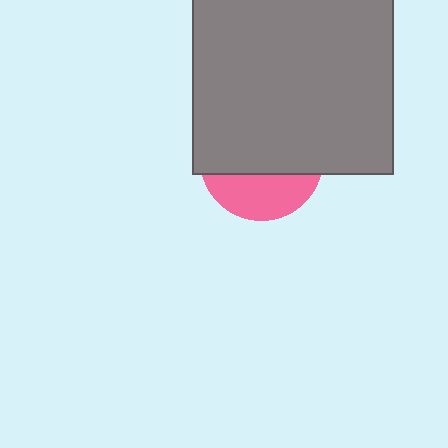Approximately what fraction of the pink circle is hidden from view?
Roughly 66% of the pink circle is hidden behind the gray square.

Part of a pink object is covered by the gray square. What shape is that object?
It is a circle.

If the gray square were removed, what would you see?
You would see the complete pink circle.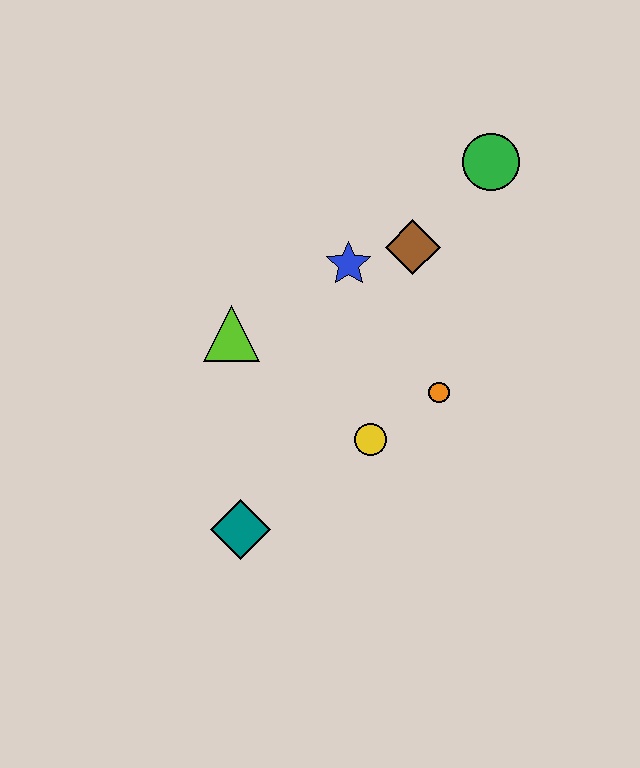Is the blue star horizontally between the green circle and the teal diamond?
Yes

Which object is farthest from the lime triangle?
The green circle is farthest from the lime triangle.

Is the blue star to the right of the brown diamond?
No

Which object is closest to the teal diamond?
The yellow circle is closest to the teal diamond.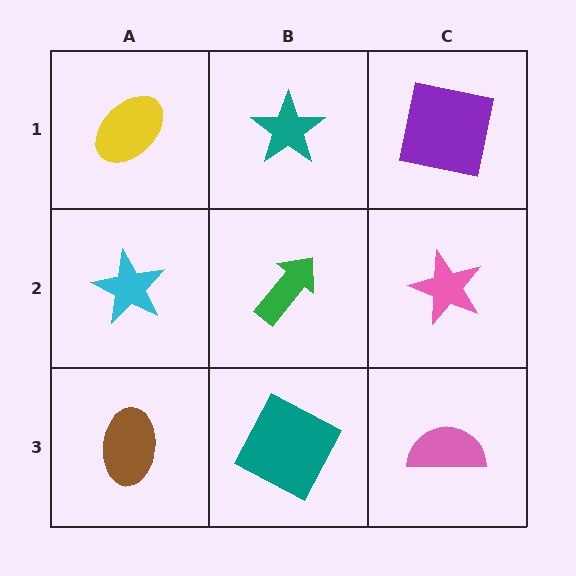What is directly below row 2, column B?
A teal square.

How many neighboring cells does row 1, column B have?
3.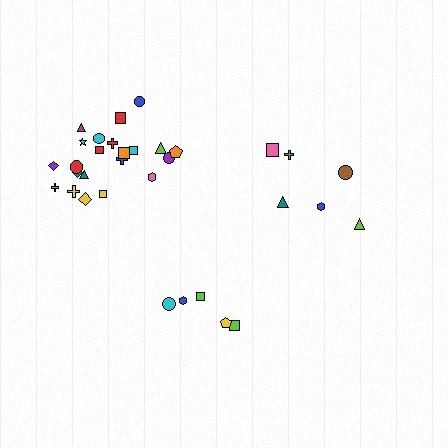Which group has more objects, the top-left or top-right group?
The top-left group.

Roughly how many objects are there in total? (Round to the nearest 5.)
Roughly 35 objects in total.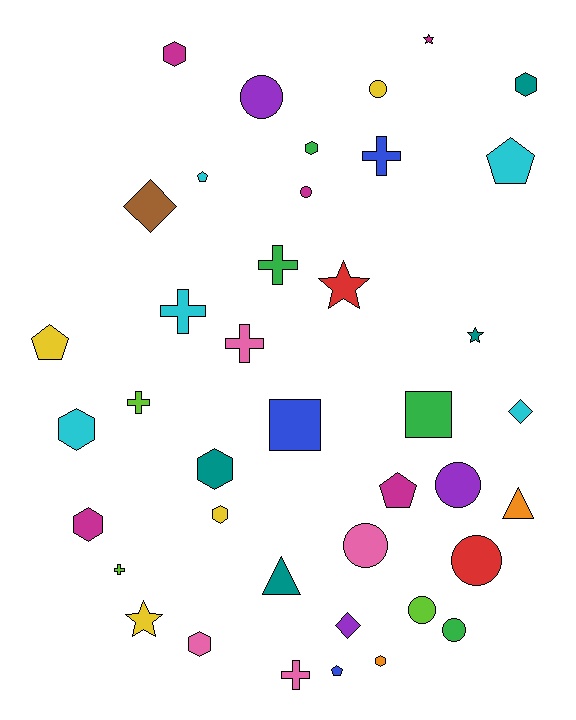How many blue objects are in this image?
There are 3 blue objects.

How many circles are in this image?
There are 8 circles.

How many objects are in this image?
There are 40 objects.